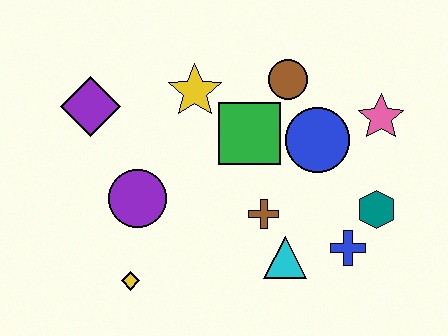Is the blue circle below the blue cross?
No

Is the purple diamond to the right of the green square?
No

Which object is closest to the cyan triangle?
The brown cross is closest to the cyan triangle.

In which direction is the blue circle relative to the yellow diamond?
The blue circle is to the right of the yellow diamond.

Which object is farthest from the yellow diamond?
The pink star is farthest from the yellow diamond.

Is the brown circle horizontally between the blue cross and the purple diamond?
Yes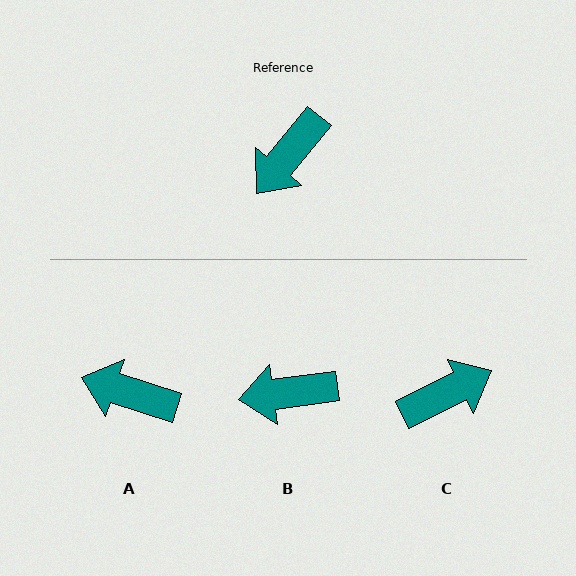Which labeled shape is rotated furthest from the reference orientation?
C, about 155 degrees away.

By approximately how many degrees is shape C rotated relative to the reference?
Approximately 155 degrees counter-clockwise.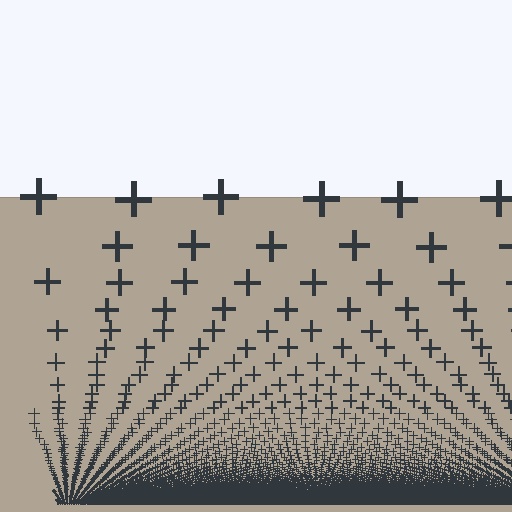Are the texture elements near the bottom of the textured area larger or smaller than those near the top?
Smaller. The gradient is inverted — elements near the bottom are smaller and denser.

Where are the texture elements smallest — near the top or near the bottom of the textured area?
Near the bottom.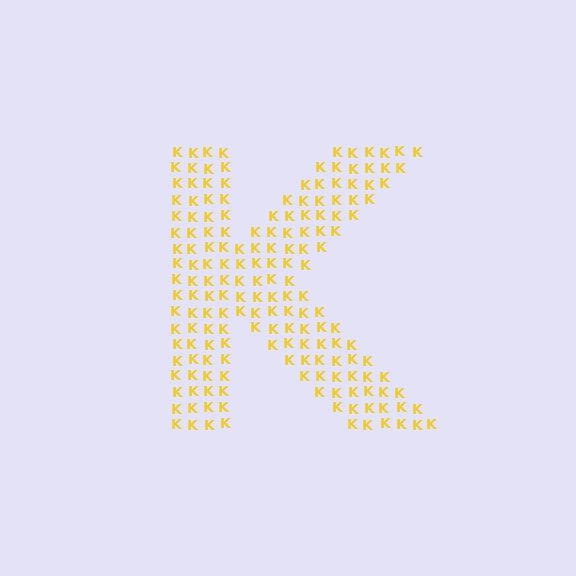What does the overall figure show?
The overall figure shows the letter K.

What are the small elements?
The small elements are letter K's.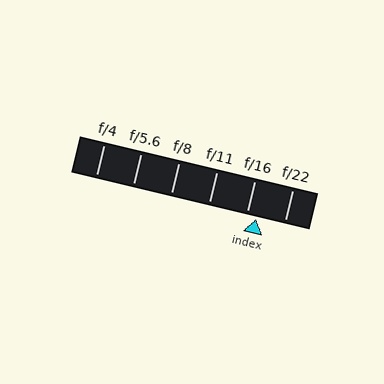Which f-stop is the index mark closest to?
The index mark is closest to f/16.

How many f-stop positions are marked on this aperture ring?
There are 6 f-stop positions marked.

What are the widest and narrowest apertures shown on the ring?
The widest aperture shown is f/4 and the narrowest is f/22.